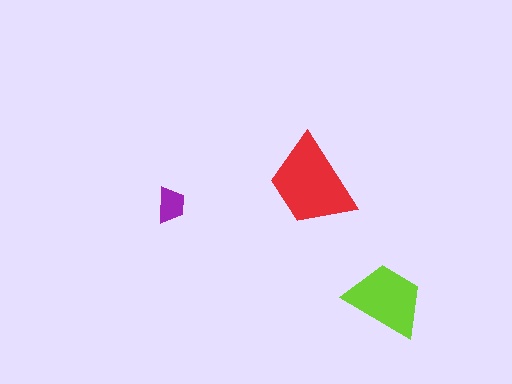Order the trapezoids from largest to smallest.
the red one, the lime one, the purple one.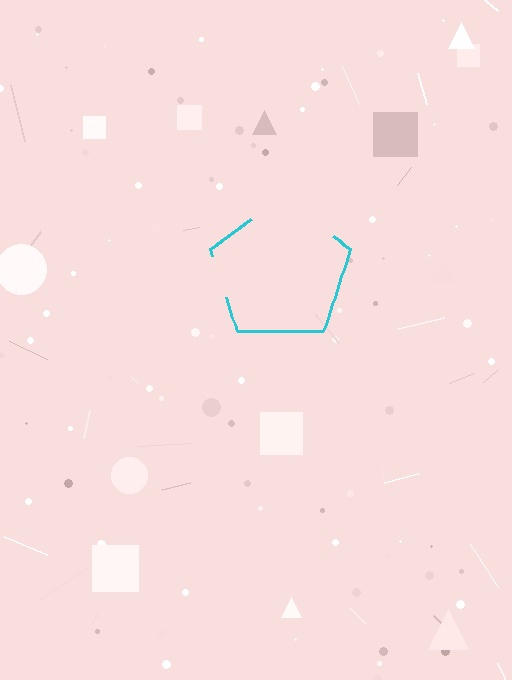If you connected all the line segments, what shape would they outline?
They would outline a pentagon.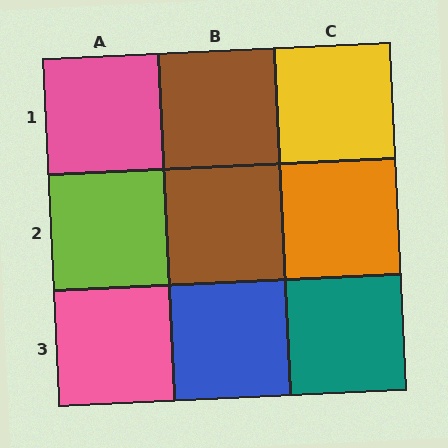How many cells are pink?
2 cells are pink.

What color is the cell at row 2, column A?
Lime.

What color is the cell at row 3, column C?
Teal.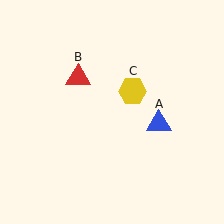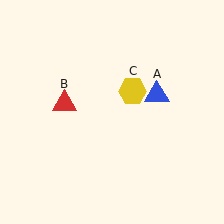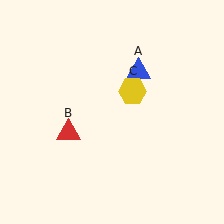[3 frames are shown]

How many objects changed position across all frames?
2 objects changed position: blue triangle (object A), red triangle (object B).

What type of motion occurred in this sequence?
The blue triangle (object A), red triangle (object B) rotated counterclockwise around the center of the scene.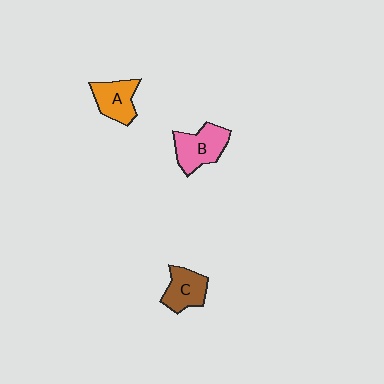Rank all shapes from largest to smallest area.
From largest to smallest: B (pink), A (orange), C (brown).